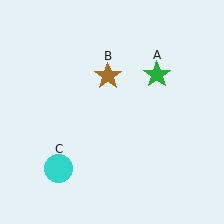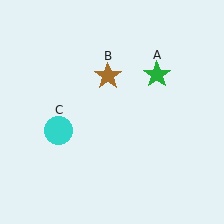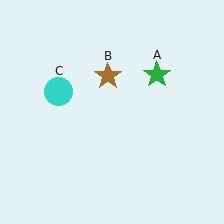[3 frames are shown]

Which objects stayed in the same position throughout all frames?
Green star (object A) and brown star (object B) remained stationary.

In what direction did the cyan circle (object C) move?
The cyan circle (object C) moved up.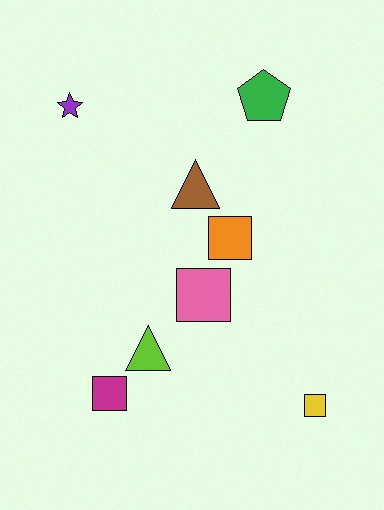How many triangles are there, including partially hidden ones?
There are 2 triangles.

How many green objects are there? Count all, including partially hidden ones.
There is 1 green object.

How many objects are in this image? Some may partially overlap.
There are 8 objects.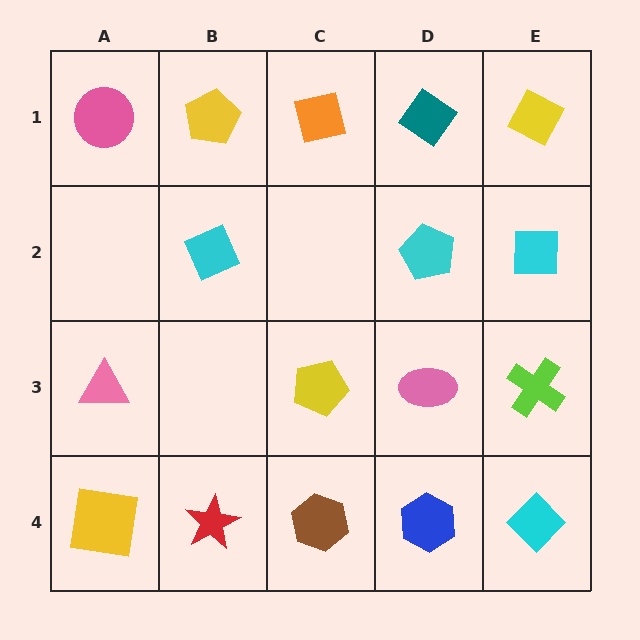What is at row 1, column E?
A yellow diamond.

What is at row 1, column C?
An orange square.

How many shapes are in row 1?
5 shapes.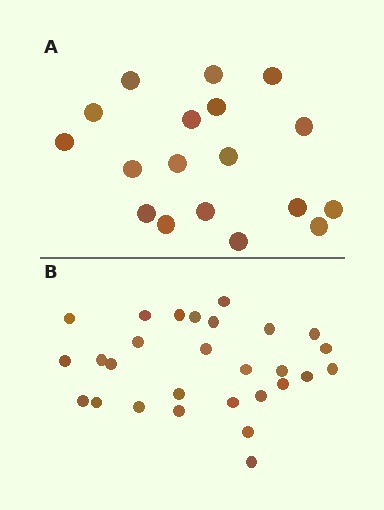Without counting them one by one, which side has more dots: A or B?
Region B (the bottom region) has more dots.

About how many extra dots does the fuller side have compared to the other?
Region B has roughly 10 or so more dots than region A.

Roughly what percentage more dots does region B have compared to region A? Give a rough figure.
About 55% more.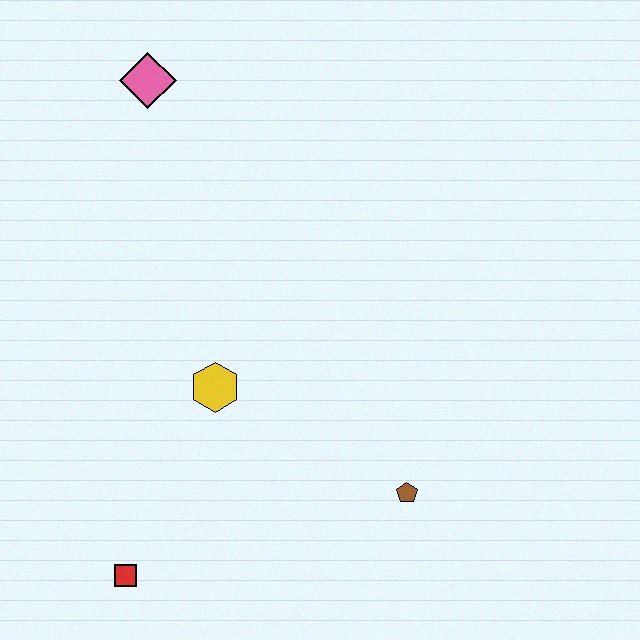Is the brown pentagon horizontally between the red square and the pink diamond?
No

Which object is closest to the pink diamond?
The yellow hexagon is closest to the pink diamond.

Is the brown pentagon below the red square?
No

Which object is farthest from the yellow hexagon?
The pink diamond is farthest from the yellow hexagon.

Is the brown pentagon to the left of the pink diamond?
No